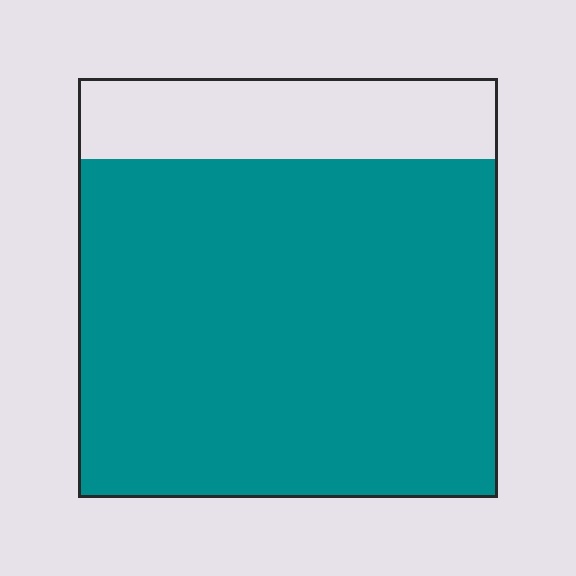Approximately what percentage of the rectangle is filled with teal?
Approximately 80%.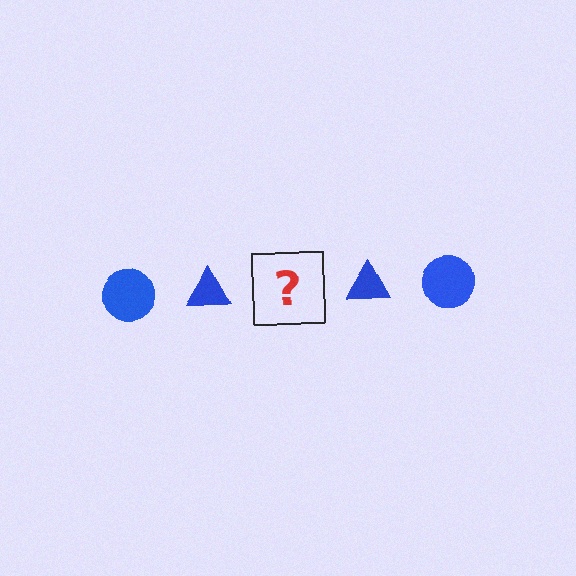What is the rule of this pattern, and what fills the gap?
The rule is that the pattern cycles through circle, triangle shapes in blue. The gap should be filled with a blue circle.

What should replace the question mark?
The question mark should be replaced with a blue circle.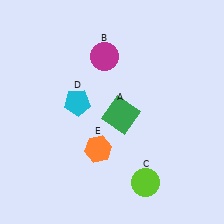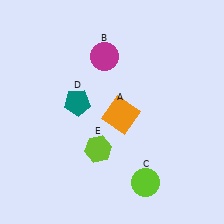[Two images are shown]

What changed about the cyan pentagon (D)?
In Image 1, D is cyan. In Image 2, it changed to teal.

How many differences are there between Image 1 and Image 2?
There are 3 differences between the two images.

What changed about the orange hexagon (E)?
In Image 1, E is orange. In Image 2, it changed to lime.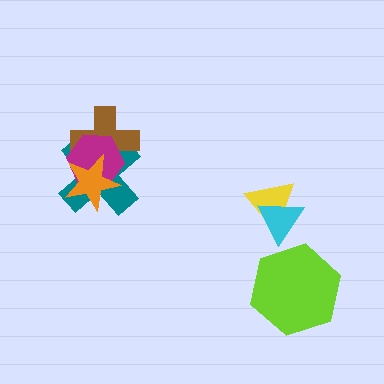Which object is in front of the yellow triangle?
The cyan triangle is in front of the yellow triangle.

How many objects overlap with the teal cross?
3 objects overlap with the teal cross.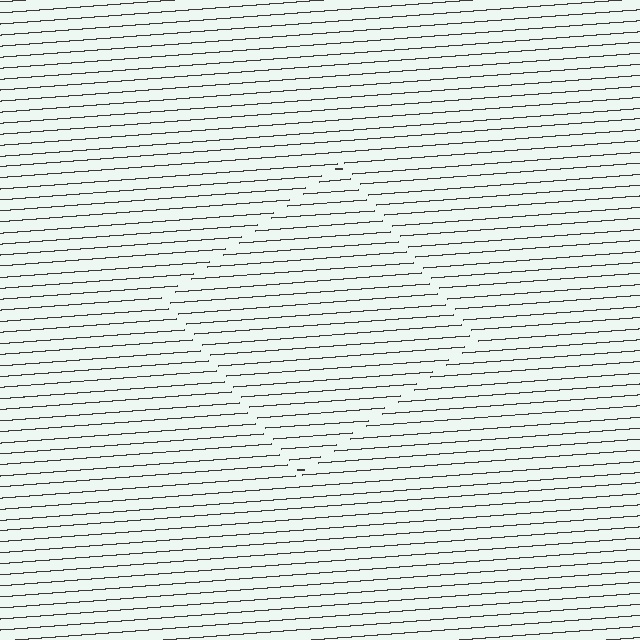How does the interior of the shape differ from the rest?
The interior of the shape contains the same grating, shifted by half a period — the contour is defined by the phase discontinuity where line-ends from the inner and outer gratings abut.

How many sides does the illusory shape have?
4 sides — the line-ends trace a square.